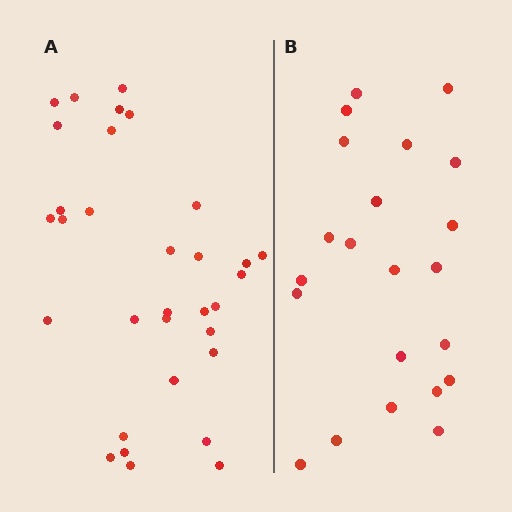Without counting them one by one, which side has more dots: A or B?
Region A (the left region) has more dots.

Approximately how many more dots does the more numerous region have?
Region A has roughly 10 or so more dots than region B.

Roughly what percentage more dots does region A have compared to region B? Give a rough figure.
About 45% more.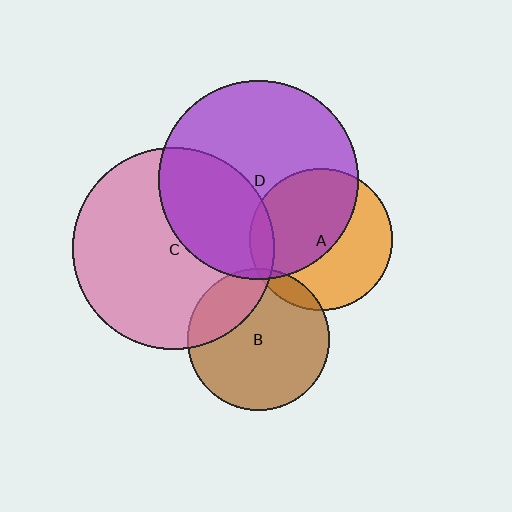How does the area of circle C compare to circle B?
Approximately 2.0 times.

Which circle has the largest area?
Circle C (pink).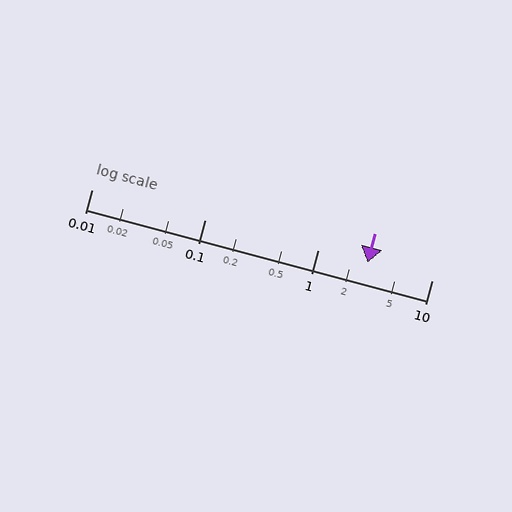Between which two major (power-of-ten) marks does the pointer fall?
The pointer is between 1 and 10.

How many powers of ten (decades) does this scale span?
The scale spans 3 decades, from 0.01 to 10.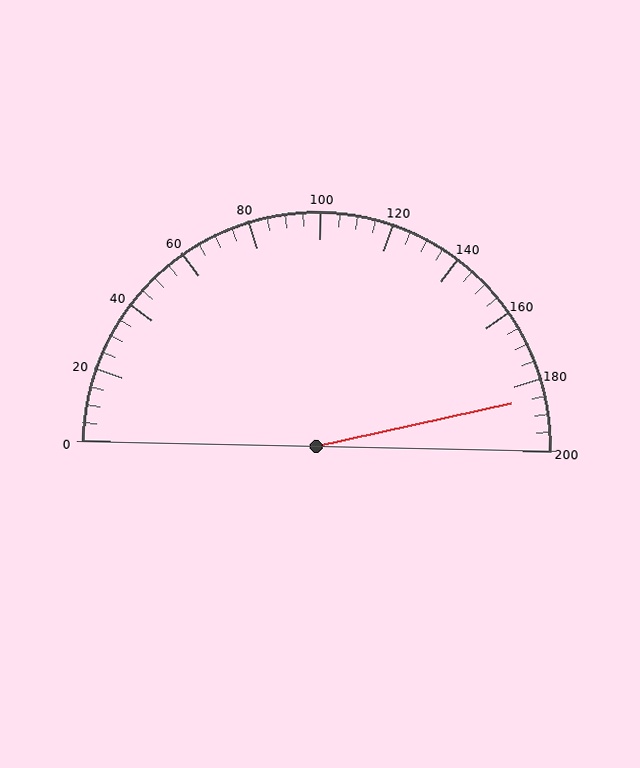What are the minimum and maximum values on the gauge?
The gauge ranges from 0 to 200.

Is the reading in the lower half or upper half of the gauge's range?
The reading is in the upper half of the range (0 to 200).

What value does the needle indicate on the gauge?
The needle indicates approximately 185.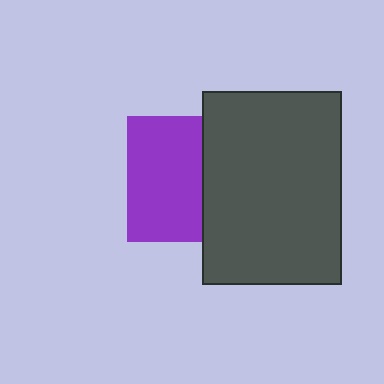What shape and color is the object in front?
The object in front is a dark gray rectangle.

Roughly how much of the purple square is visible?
About half of it is visible (roughly 59%).